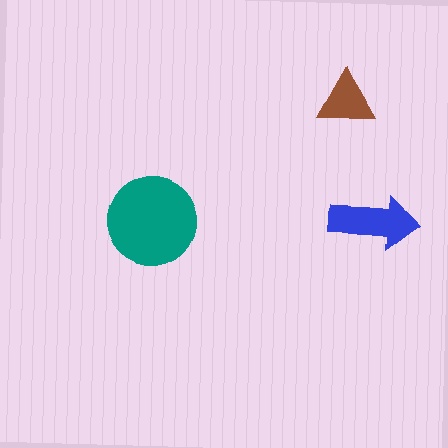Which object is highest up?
The brown triangle is topmost.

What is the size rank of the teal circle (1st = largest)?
1st.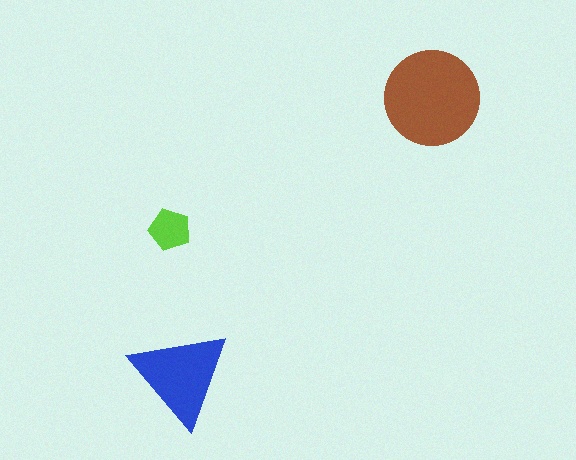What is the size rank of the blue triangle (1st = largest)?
2nd.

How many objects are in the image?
There are 3 objects in the image.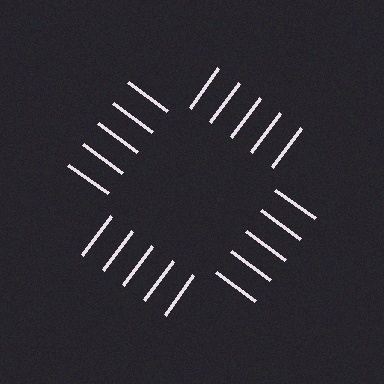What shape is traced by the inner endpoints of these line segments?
An illusory square — the line segments terminate on its edges but no continuous stroke is drawn.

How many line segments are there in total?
20 — 5 along each of the 4 edges.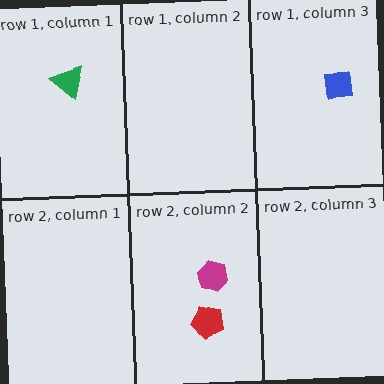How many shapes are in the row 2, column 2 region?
2.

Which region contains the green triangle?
The row 1, column 1 region.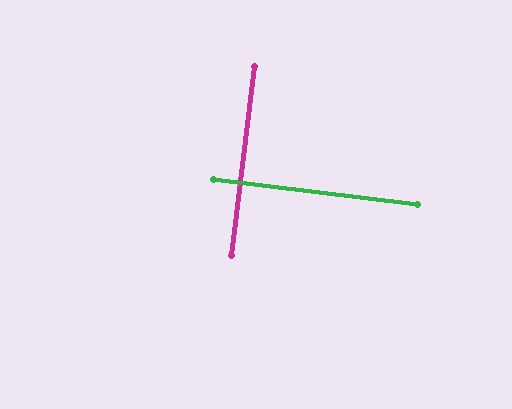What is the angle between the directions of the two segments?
Approximately 90 degrees.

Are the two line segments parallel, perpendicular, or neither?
Perpendicular — they meet at approximately 90°.